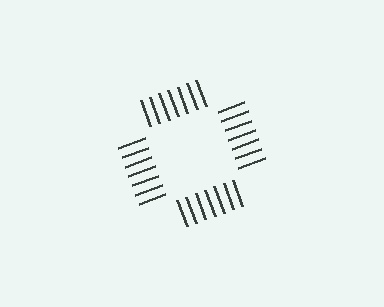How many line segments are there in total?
28 — 7 along each of the 4 edges.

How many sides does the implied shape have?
4 sides — the line-ends trace a square.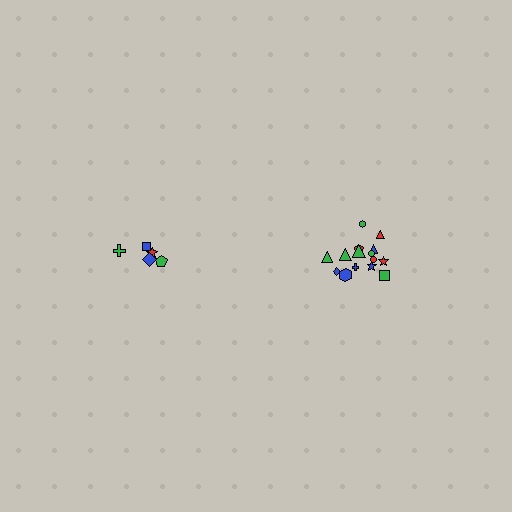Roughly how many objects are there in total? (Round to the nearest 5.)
Roughly 20 objects in total.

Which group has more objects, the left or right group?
The right group.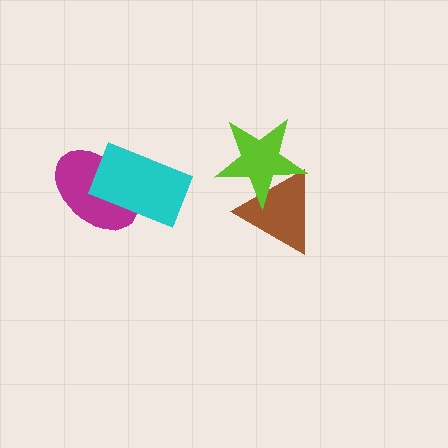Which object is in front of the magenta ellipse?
The cyan rectangle is in front of the magenta ellipse.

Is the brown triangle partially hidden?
Yes, it is partially covered by another shape.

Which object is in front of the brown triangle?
The lime star is in front of the brown triangle.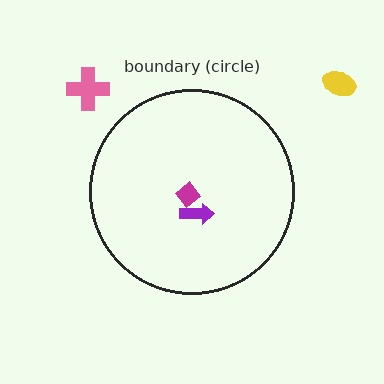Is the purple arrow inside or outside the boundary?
Inside.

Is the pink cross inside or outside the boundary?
Outside.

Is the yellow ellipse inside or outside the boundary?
Outside.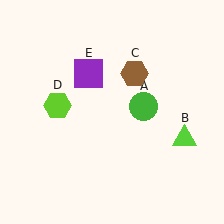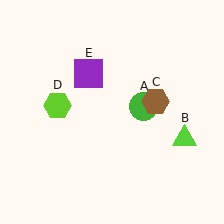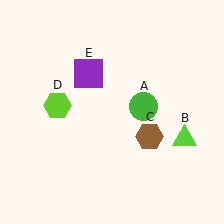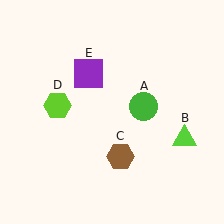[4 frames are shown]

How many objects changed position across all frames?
1 object changed position: brown hexagon (object C).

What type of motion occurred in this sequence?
The brown hexagon (object C) rotated clockwise around the center of the scene.